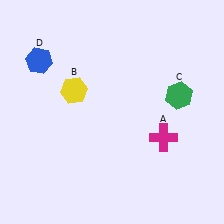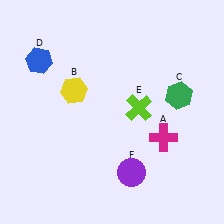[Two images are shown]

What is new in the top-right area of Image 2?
A lime cross (E) was added in the top-right area of Image 2.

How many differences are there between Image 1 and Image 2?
There are 2 differences between the two images.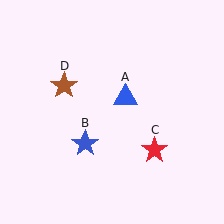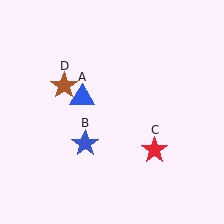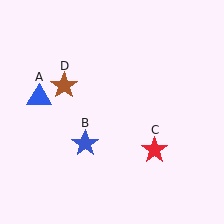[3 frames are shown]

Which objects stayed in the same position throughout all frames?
Blue star (object B) and red star (object C) and brown star (object D) remained stationary.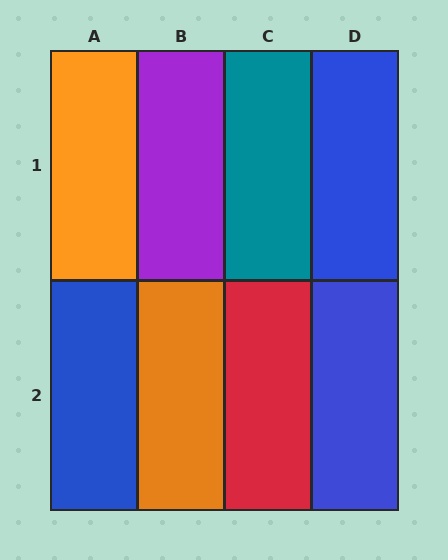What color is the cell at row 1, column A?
Orange.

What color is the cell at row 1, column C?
Teal.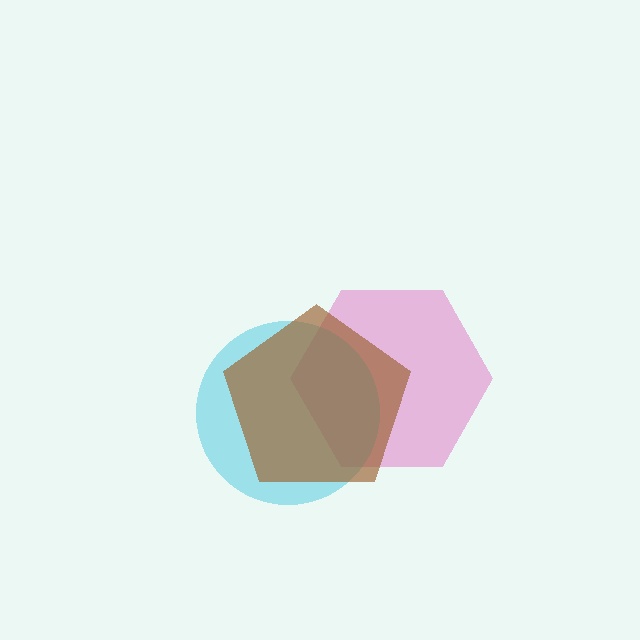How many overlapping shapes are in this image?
There are 3 overlapping shapes in the image.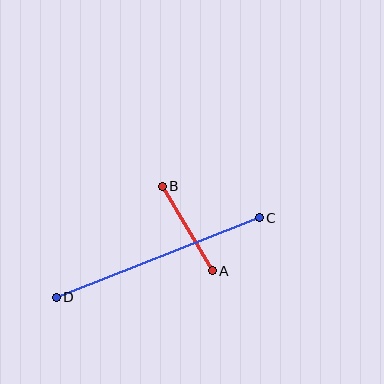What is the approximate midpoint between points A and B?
The midpoint is at approximately (187, 229) pixels.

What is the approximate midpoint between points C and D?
The midpoint is at approximately (158, 257) pixels.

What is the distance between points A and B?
The distance is approximately 98 pixels.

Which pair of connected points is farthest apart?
Points C and D are farthest apart.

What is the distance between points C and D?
The distance is approximately 218 pixels.